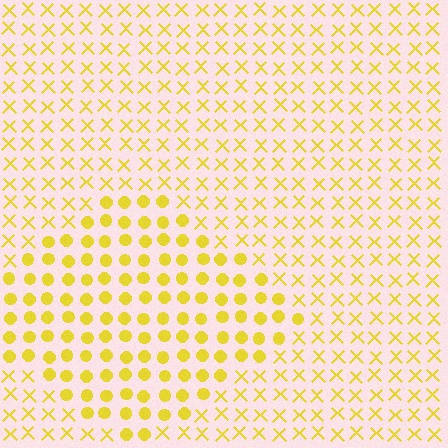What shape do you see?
I see a diamond.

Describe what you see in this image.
The image is filled with small yellow elements arranged in a uniform grid. A diamond-shaped region contains circles, while the surrounding area contains X marks. The boundary is defined purely by the change in element shape.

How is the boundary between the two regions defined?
The boundary is defined by a change in element shape: circles inside vs. X marks outside. All elements share the same color and spacing.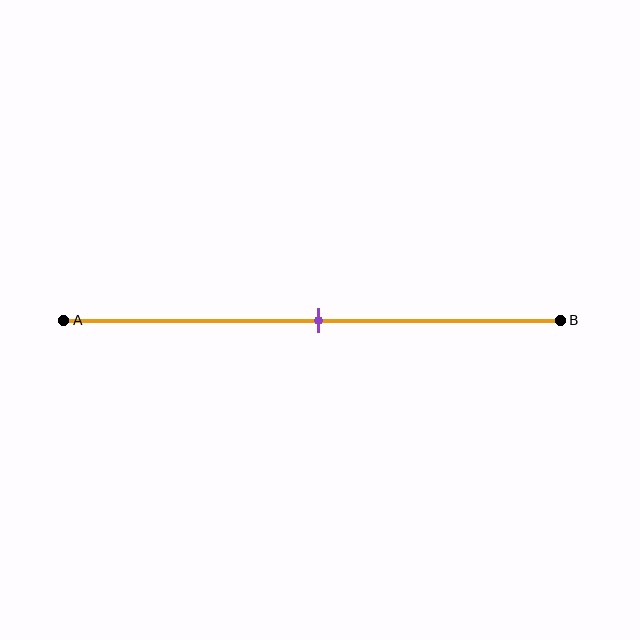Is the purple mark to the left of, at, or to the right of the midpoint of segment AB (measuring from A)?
The purple mark is approximately at the midpoint of segment AB.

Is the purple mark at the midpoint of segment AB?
Yes, the mark is approximately at the midpoint.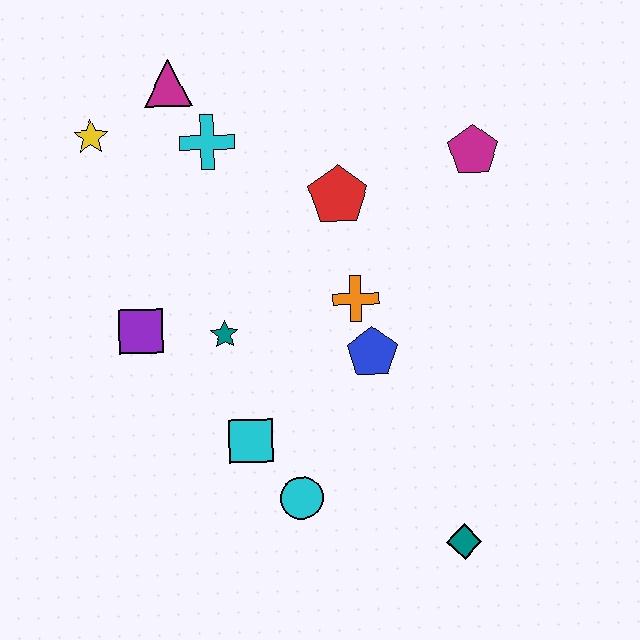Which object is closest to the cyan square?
The cyan circle is closest to the cyan square.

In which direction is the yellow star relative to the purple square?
The yellow star is above the purple square.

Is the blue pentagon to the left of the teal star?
No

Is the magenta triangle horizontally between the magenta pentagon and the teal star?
No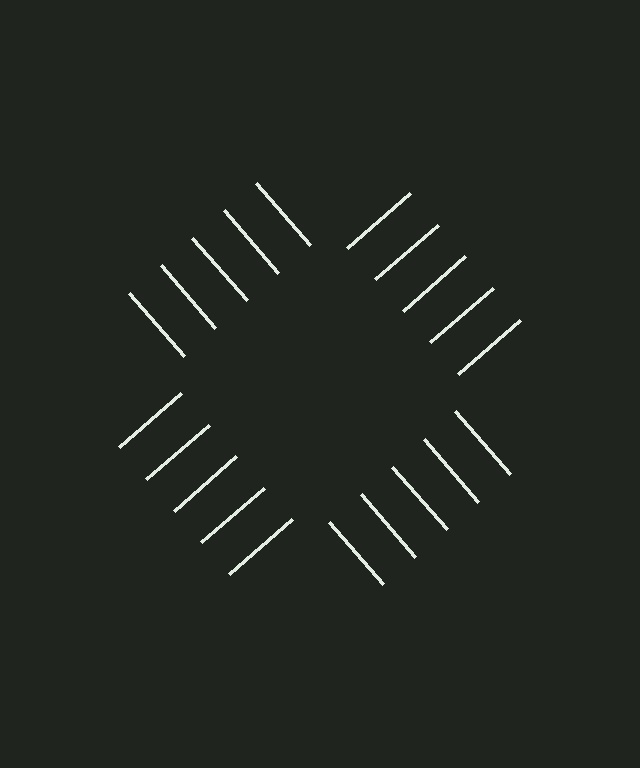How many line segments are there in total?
20 — 5 along each of the 4 edges.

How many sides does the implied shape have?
4 sides — the line-ends trace a square.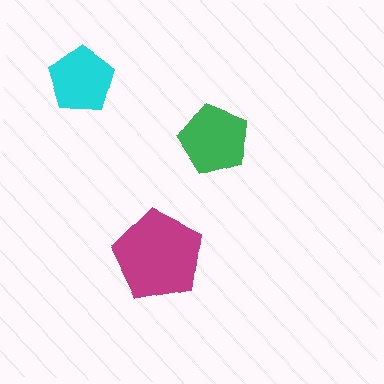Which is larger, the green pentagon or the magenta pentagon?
The magenta one.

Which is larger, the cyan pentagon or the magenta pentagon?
The magenta one.